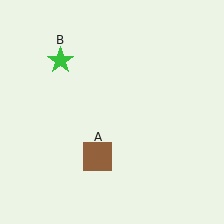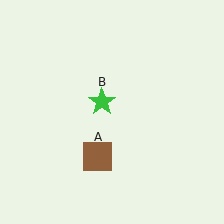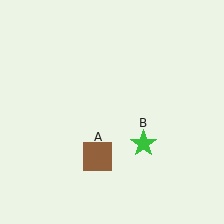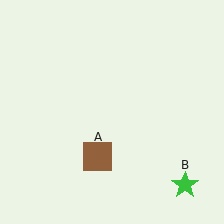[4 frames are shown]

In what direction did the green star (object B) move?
The green star (object B) moved down and to the right.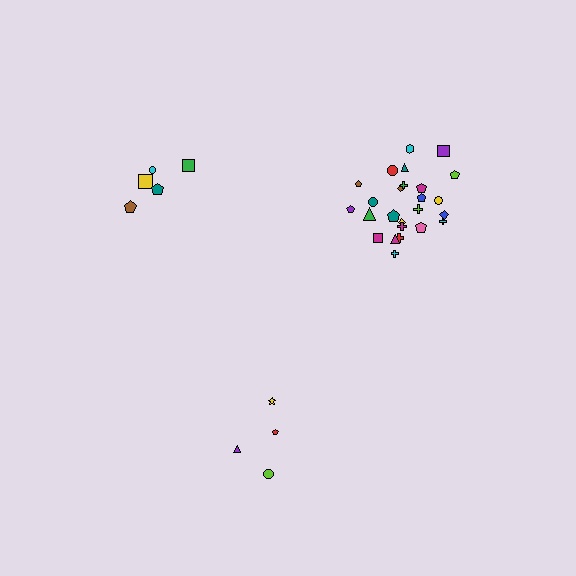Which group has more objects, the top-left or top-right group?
The top-right group.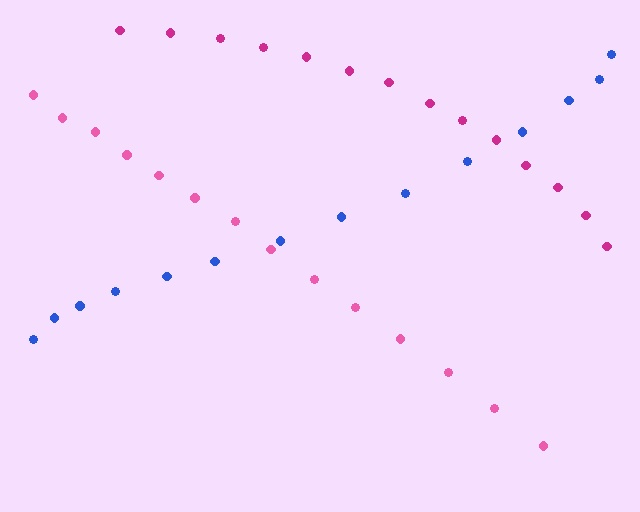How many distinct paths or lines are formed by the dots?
There are 3 distinct paths.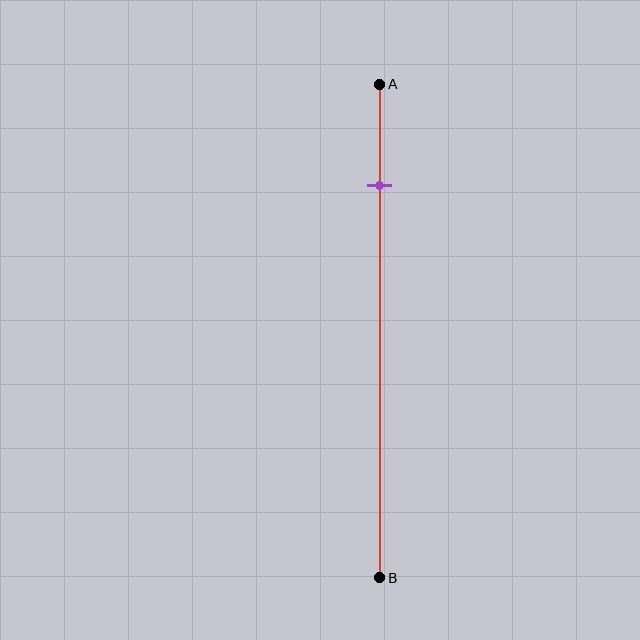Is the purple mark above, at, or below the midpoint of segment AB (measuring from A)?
The purple mark is above the midpoint of segment AB.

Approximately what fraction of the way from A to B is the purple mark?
The purple mark is approximately 20% of the way from A to B.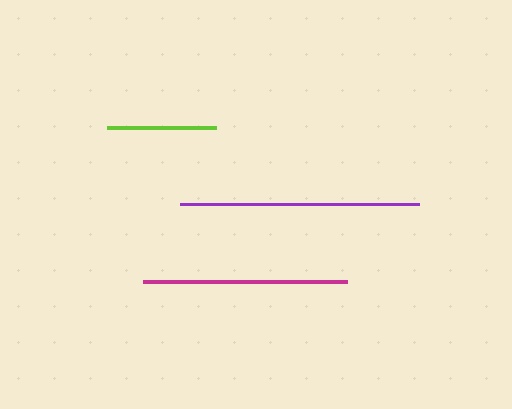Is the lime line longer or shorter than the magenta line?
The magenta line is longer than the lime line.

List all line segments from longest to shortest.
From longest to shortest: purple, magenta, lime.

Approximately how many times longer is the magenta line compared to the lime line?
The magenta line is approximately 1.9 times the length of the lime line.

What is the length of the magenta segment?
The magenta segment is approximately 204 pixels long.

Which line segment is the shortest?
The lime line is the shortest at approximately 109 pixels.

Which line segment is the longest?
The purple line is the longest at approximately 240 pixels.